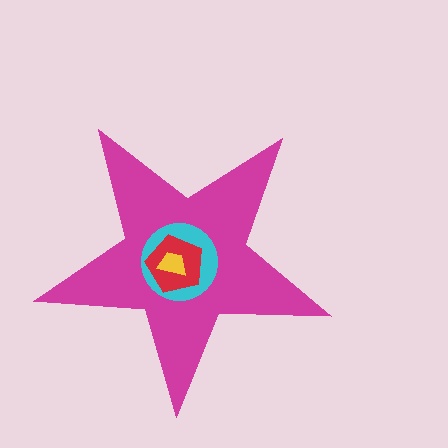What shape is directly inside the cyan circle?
The red pentagon.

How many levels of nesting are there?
4.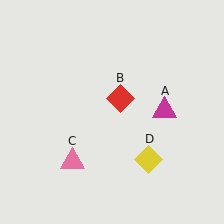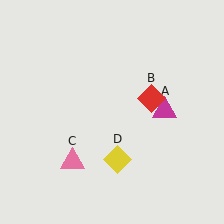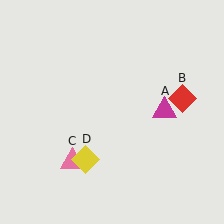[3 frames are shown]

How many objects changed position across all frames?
2 objects changed position: red diamond (object B), yellow diamond (object D).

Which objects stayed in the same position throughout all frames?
Magenta triangle (object A) and pink triangle (object C) remained stationary.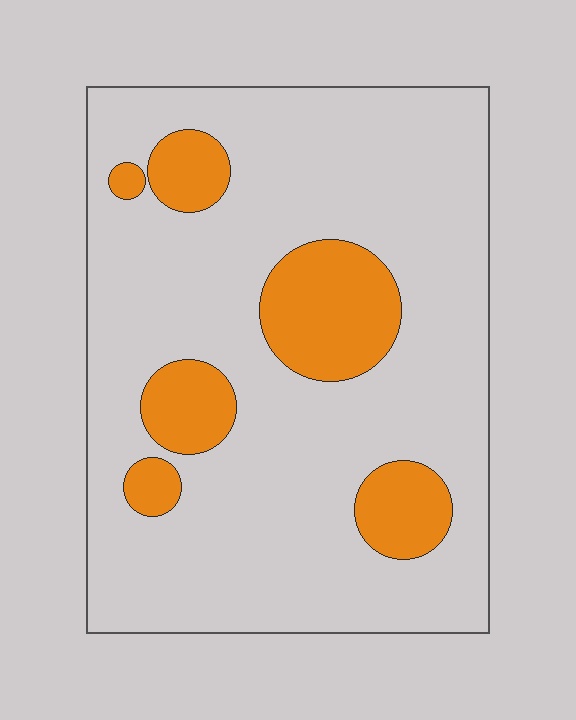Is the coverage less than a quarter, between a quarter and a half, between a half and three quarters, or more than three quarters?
Less than a quarter.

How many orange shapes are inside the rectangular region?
6.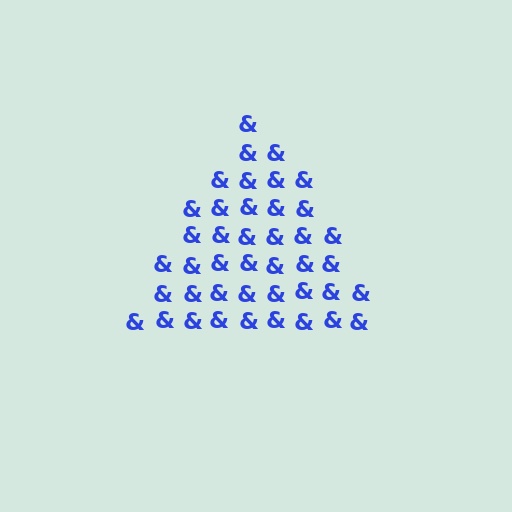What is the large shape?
The large shape is a triangle.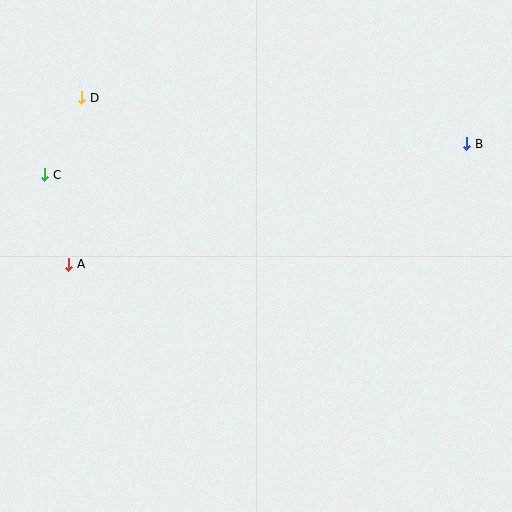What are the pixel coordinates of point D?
Point D is at (82, 98).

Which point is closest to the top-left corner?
Point D is closest to the top-left corner.